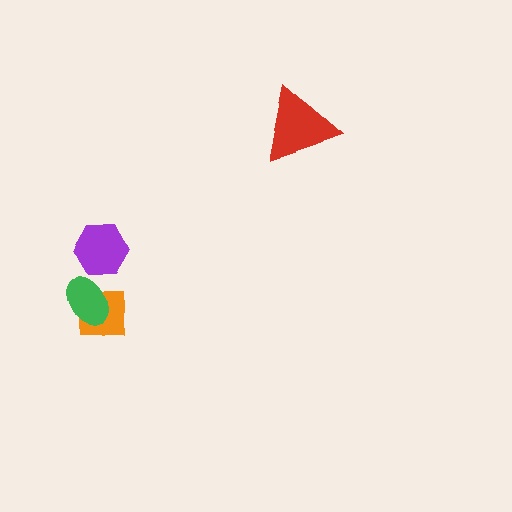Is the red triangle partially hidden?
No, no other shape covers it.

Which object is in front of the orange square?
The green ellipse is in front of the orange square.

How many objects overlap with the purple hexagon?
0 objects overlap with the purple hexagon.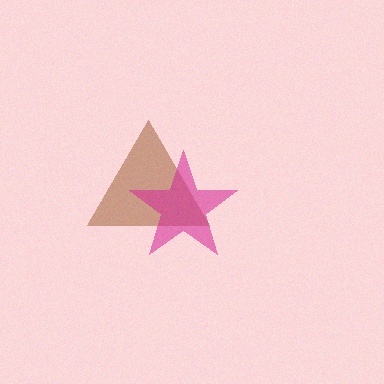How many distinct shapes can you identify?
There are 2 distinct shapes: a brown triangle, a magenta star.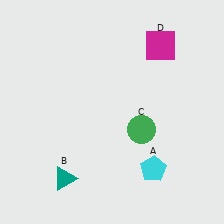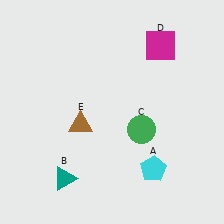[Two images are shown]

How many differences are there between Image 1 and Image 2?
There is 1 difference between the two images.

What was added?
A brown triangle (E) was added in Image 2.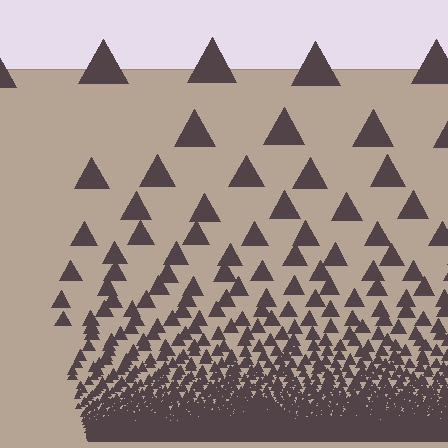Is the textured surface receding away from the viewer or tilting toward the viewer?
The surface appears to tilt toward the viewer. Texture elements get larger and sparser toward the top.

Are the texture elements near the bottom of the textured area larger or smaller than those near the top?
Smaller. The gradient is inverted — elements near the bottom are smaller and denser.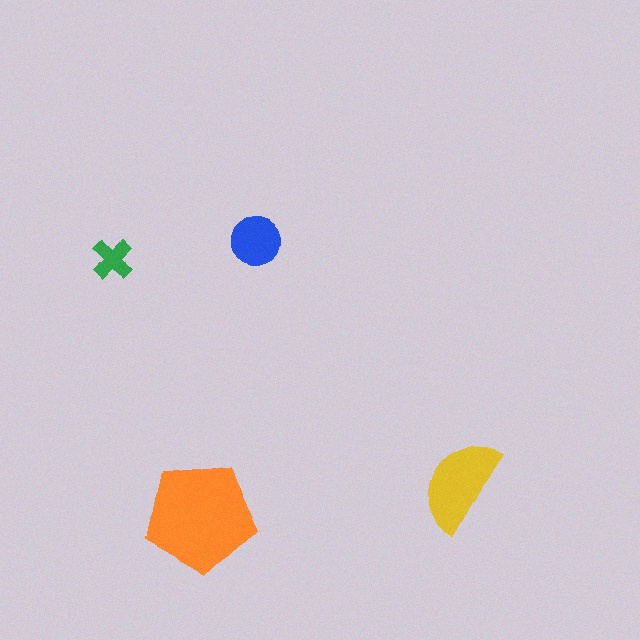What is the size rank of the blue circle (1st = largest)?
3rd.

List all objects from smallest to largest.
The green cross, the blue circle, the yellow semicircle, the orange pentagon.